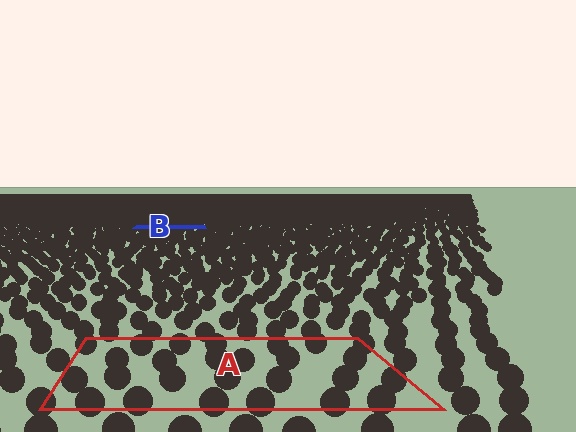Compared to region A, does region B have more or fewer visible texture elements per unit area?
Region B has more texture elements per unit area — they are packed more densely because it is farther away.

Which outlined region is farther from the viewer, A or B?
Region B is farther from the viewer — the texture elements inside it appear smaller and more densely packed.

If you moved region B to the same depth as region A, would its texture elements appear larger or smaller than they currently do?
They would appear larger. At a closer depth, the same texture elements are projected at a bigger on-screen size.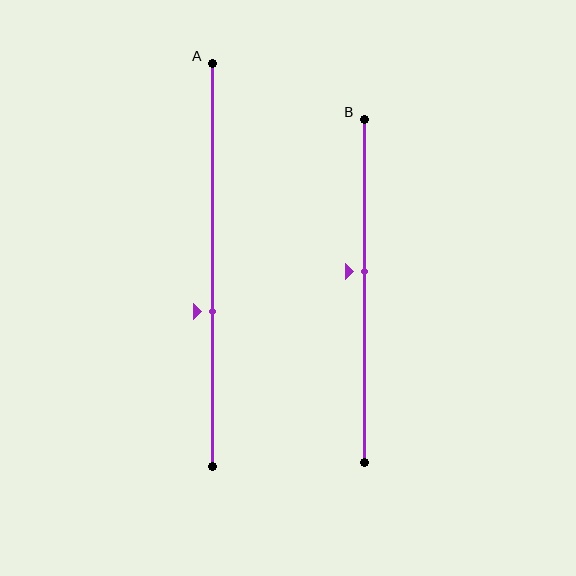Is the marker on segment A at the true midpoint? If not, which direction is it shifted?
No, the marker on segment A is shifted downward by about 12% of the segment length.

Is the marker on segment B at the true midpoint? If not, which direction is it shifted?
No, the marker on segment B is shifted upward by about 6% of the segment length.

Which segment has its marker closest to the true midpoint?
Segment B has its marker closest to the true midpoint.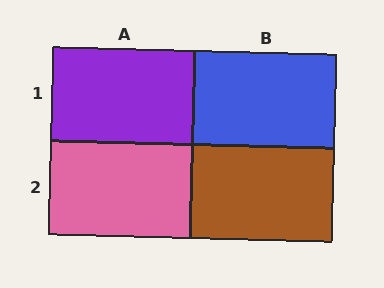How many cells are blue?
1 cell is blue.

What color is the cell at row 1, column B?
Blue.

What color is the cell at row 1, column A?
Purple.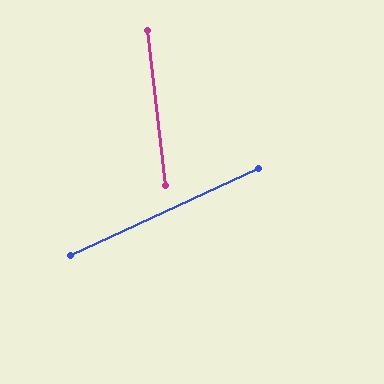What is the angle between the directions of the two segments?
Approximately 72 degrees.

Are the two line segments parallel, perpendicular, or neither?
Neither parallel nor perpendicular — they differ by about 72°.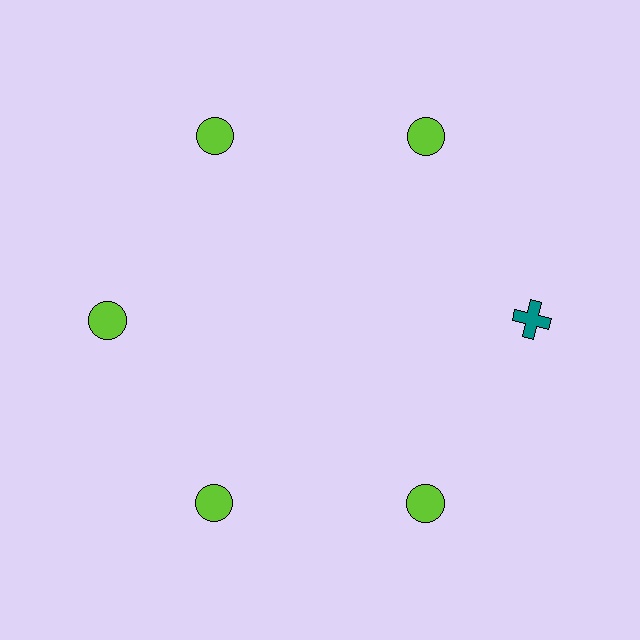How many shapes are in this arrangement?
There are 6 shapes arranged in a ring pattern.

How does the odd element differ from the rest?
It differs in both color (teal instead of lime) and shape (cross instead of circle).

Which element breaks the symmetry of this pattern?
The teal cross at roughly the 3 o'clock position breaks the symmetry. All other shapes are lime circles.